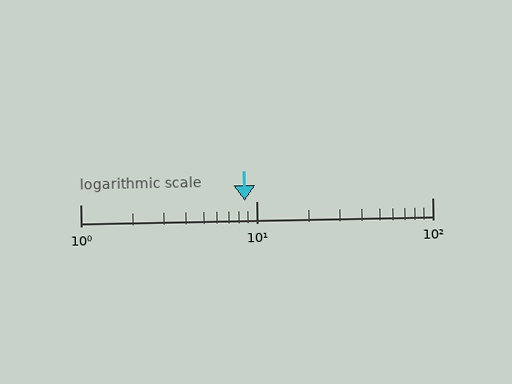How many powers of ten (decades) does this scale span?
The scale spans 2 decades, from 1 to 100.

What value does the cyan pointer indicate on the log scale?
The pointer indicates approximately 8.6.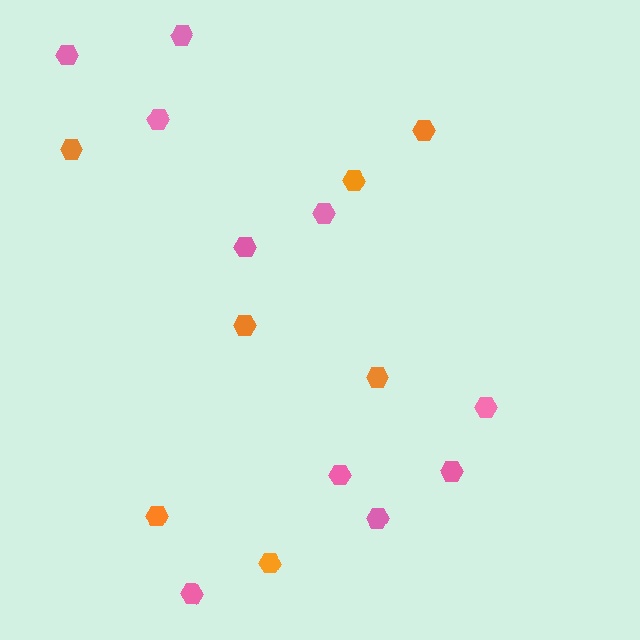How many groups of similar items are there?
There are 2 groups: one group of pink hexagons (10) and one group of orange hexagons (7).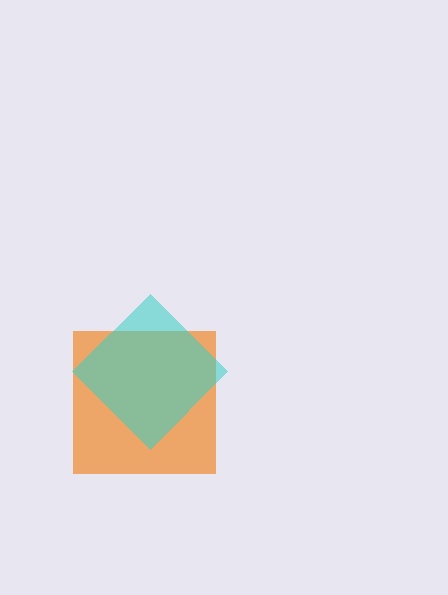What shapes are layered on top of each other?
The layered shapes are: an orange square, a cyan diamond.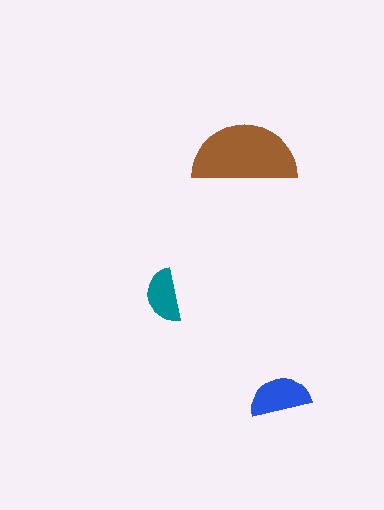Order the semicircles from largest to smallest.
the brown one, the blue one, the teal one.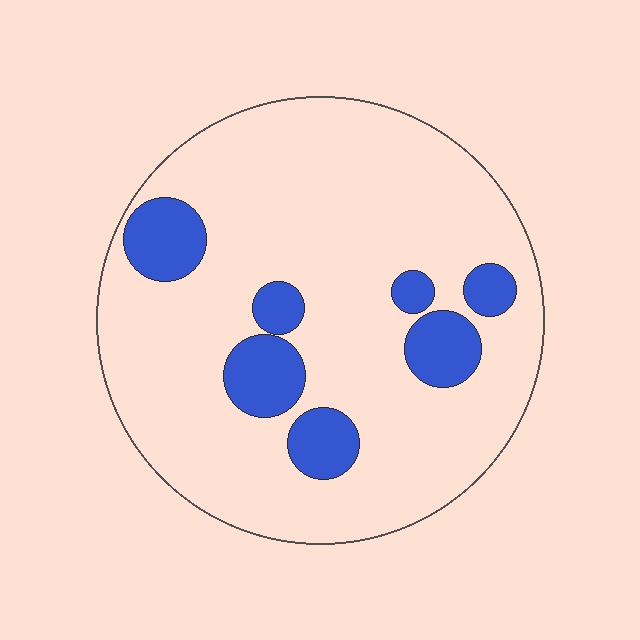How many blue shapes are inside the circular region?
7.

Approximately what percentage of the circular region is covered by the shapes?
Approximately 15%.